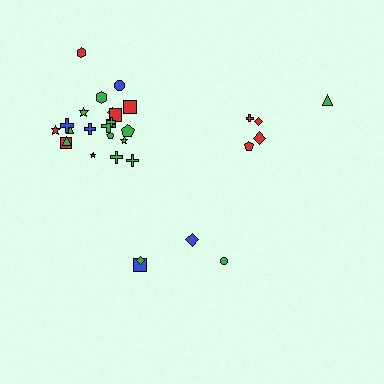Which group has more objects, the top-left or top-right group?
The top-left group.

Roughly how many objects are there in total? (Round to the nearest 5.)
Roughly 30 objects in total.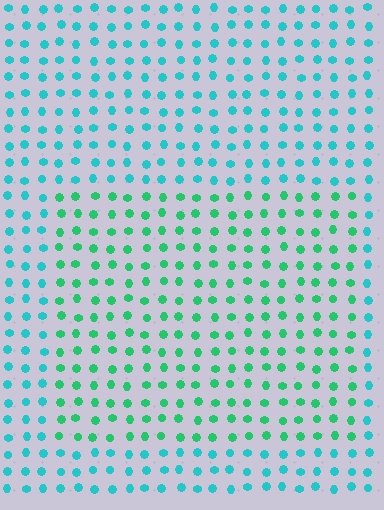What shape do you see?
I see a rectangle.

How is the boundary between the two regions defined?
The boundary is defined purely by a slight shift in hue (about 34 degrees). Spacing, size, and orientation are identical on both sides.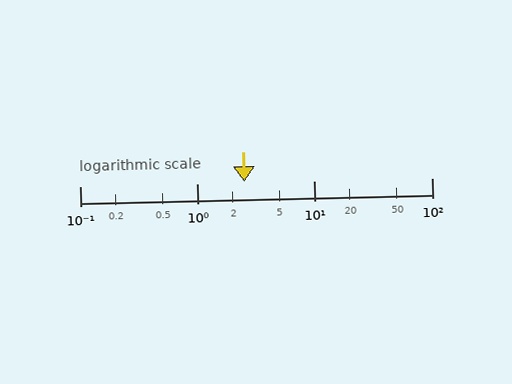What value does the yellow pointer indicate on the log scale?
The pointer indicates approximately 2.5.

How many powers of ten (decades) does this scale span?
The scale spans 3 decades, from 0.1 to 100.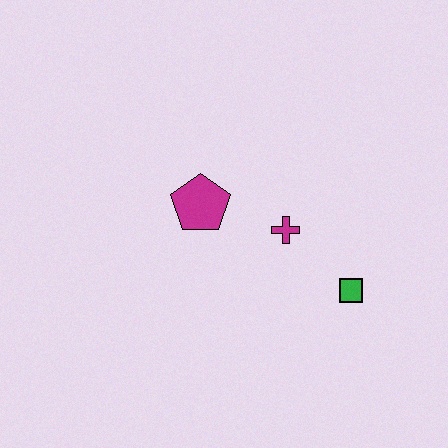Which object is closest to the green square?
The magenta cross is closest to the green square.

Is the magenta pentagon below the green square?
No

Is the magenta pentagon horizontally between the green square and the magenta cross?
No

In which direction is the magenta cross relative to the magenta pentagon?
The magenta cross is to the right of the magenta pentagon.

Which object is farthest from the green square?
The magenta pentagon is farthest from the green square.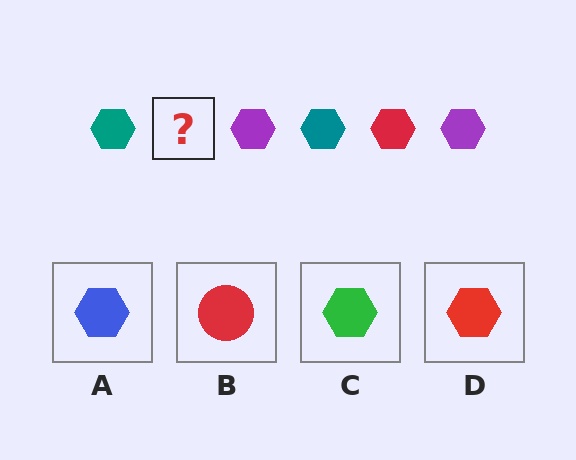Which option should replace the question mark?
Option D.